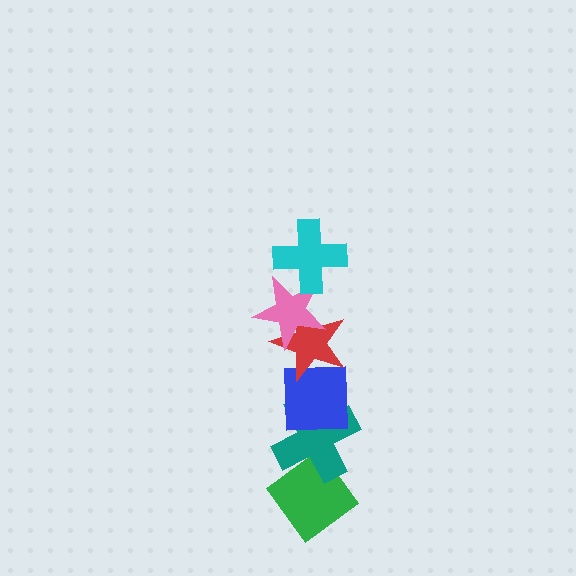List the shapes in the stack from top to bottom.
From top to bottom: the cyan cross, the pink star, the red star, the blue square, the teal cross, the green diamond.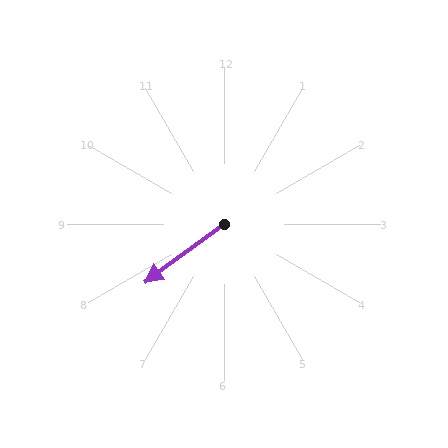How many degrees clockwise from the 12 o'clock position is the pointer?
Approximately 234 degrees.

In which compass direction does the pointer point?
Southwest.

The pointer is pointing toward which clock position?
Roughly 8 o'clock.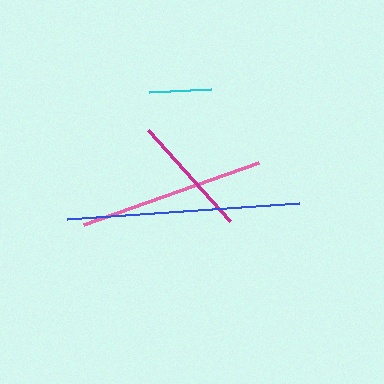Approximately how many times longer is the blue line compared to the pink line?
The blue line is approximately 1.3 times the length of the pink line.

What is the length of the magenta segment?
The magenta segment is approximately 123 pixels long.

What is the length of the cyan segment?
The cyan segment is approximately 61 pixels long.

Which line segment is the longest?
The blue line is the longest at approximately 233 pixels.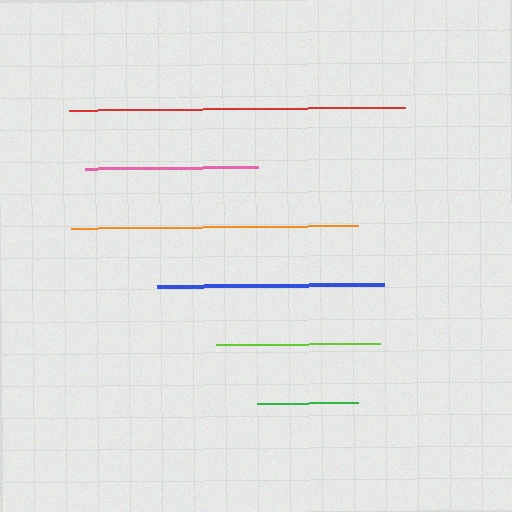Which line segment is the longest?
The red line is the longest at approximately 336 pixels.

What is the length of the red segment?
The red segment is approximately 336 pixels long.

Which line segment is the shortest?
The green line is the shortest at approximately 100 pixels.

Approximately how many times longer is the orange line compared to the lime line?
The orange line is approximately 1.8 times the length of the lime line.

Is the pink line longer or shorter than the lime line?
The pink line is longer than the lime line.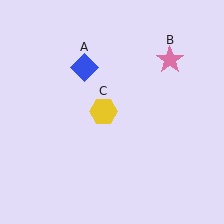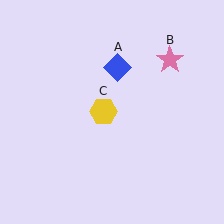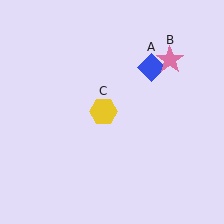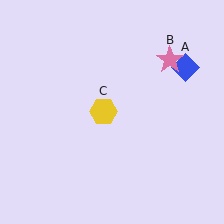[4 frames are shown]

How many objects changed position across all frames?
1 object changed position: blue diamond (object A).